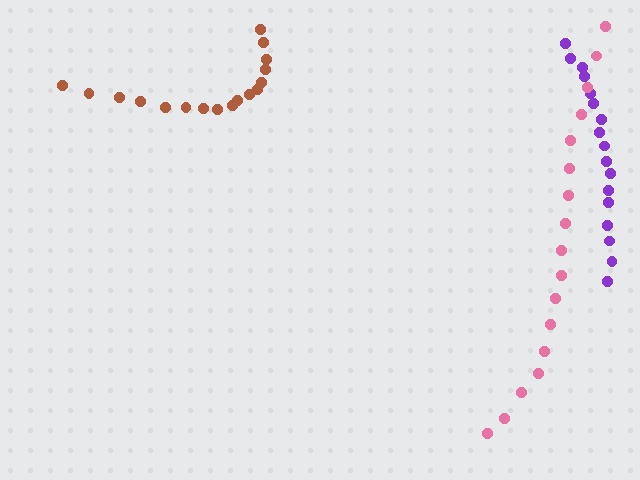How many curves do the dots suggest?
There are 3 distinct paths.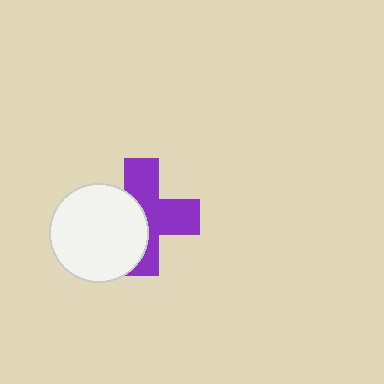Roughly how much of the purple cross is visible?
About half of it is visible (roughly 58%).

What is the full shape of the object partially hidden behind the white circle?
The partially hidden object is a purple cross.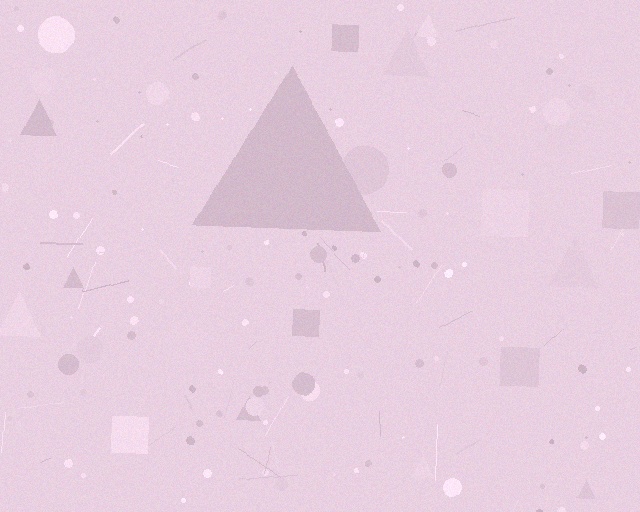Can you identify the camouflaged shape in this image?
The camouflaged shape is a triangle.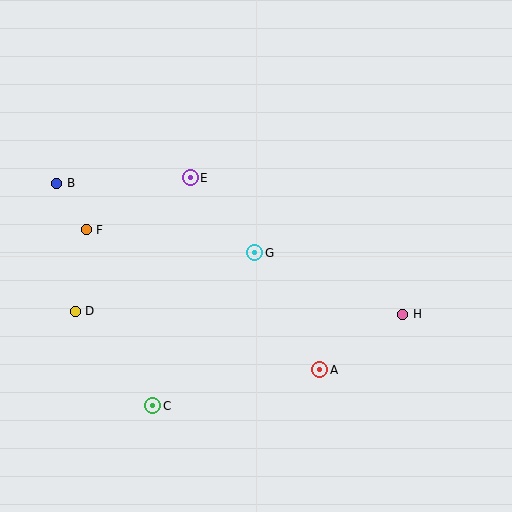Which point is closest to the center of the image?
Point G at (255, 253) is closest to the center.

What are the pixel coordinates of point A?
Point A is at (320, 370).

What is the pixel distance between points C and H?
The distance between C and H is 266 pixels.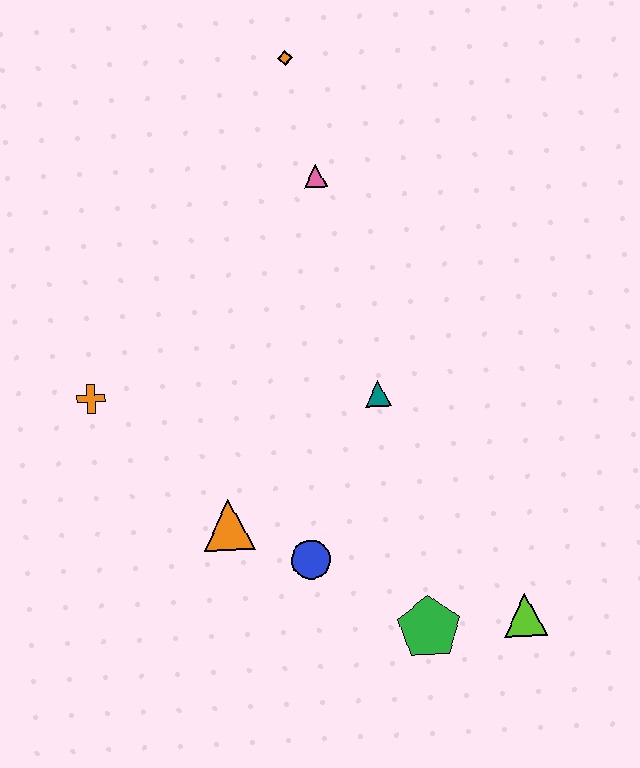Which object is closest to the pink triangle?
The orange diamond is closest to the pink triangle.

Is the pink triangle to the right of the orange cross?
Yes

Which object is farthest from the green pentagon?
The orange diamond is farthest from the green pentagon.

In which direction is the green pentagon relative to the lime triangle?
The green pentagon is to the left of the lime triangle.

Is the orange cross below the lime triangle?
No